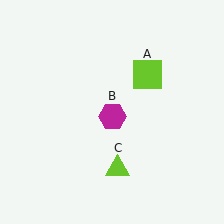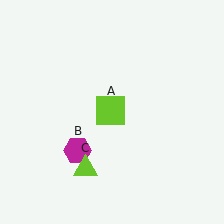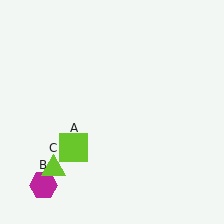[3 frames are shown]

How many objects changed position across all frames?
3 objects changed position: lime square (object A), magenta hexagon (object B), lime triangle (object C).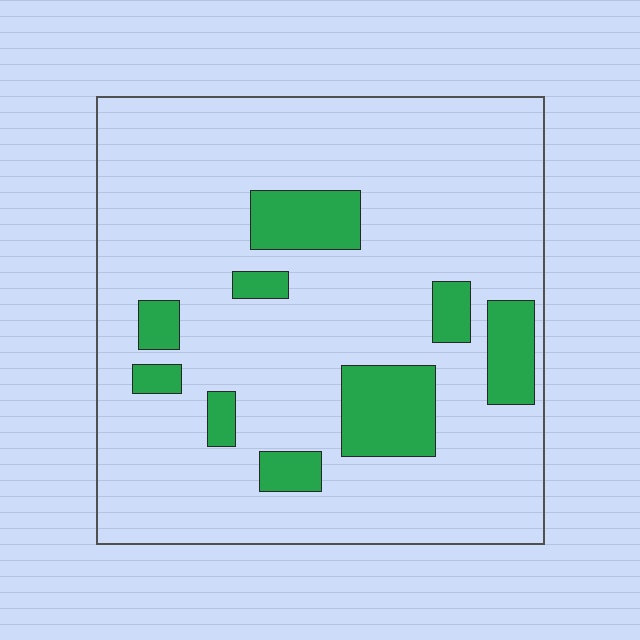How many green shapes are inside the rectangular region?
9.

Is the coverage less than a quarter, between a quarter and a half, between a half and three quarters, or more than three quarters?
Less than a quarter.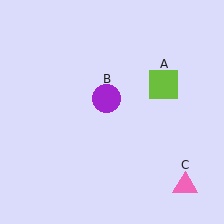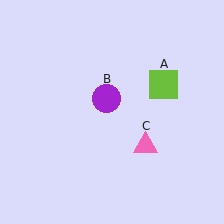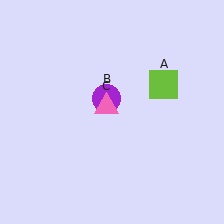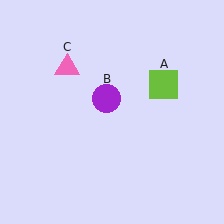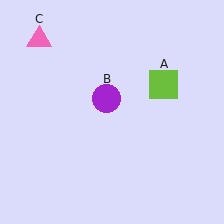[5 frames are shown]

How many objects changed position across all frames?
1 object changed position: pink triangle (object C).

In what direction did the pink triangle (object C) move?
The pink triangle (object C) moved up and to the left.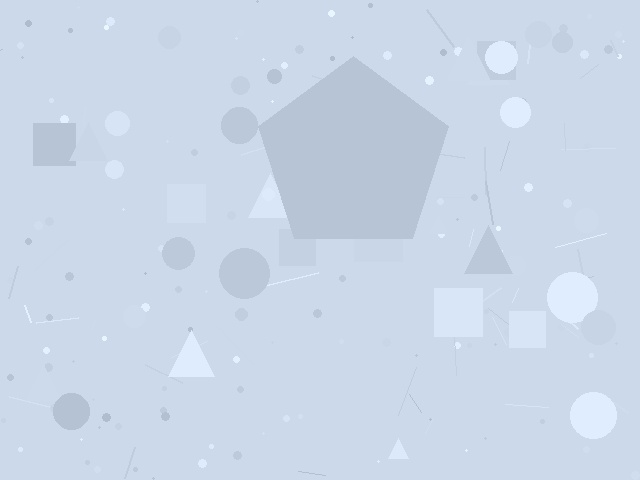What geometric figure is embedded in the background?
A pentagon is embedded in the background.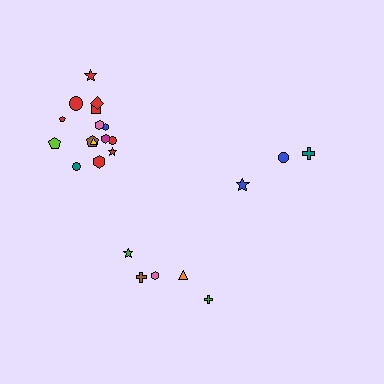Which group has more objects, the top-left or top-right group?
The top-left group.